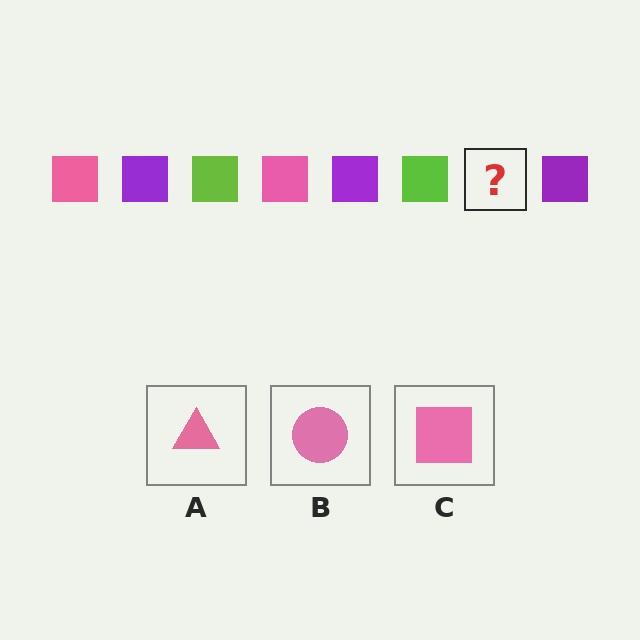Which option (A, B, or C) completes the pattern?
C.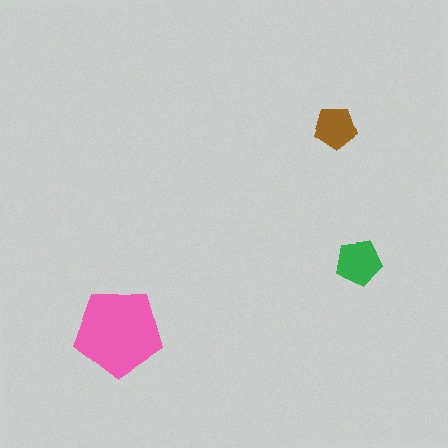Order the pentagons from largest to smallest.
the pink one, the green one, the brown one.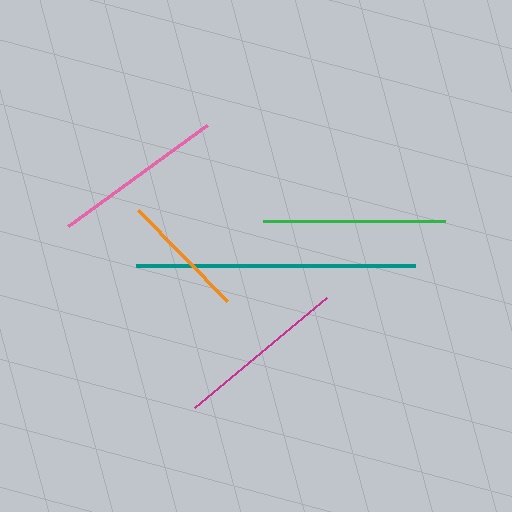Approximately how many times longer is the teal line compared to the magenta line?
The teal line is approximately 1.6 times the length of the magenta line.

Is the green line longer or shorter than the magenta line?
The green line is longer than the magenta line.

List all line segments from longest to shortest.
From longest to shortest: teal, green, pink, magenta, orange.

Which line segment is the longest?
The teal line is the longest at approximately 280 pixels.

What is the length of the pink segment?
The pink segment is approximately 172 pixels long.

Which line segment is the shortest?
The orange line is the shortest at approximately 127 pixels.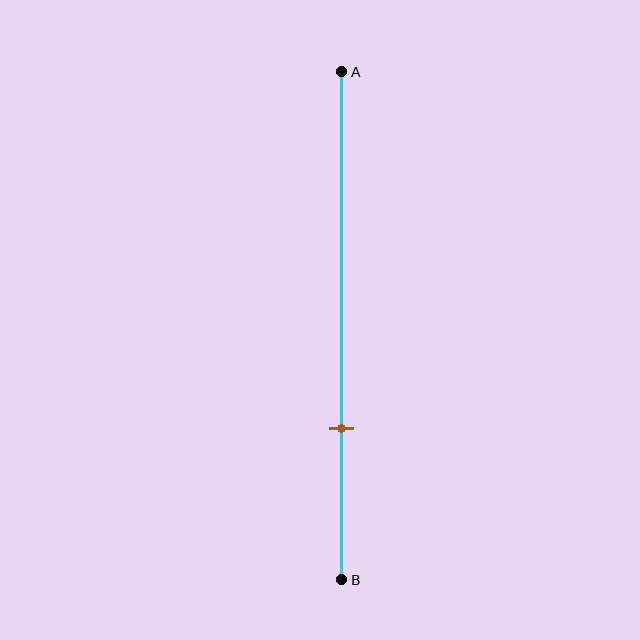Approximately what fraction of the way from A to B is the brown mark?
The brown mark is approximately 70% of the way from A to B.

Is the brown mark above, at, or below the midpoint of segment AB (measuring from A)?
The brown mark is below the midpoint of segment AB.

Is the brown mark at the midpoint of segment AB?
No, the mark is at about 70% from A, not at the 50% midpoint.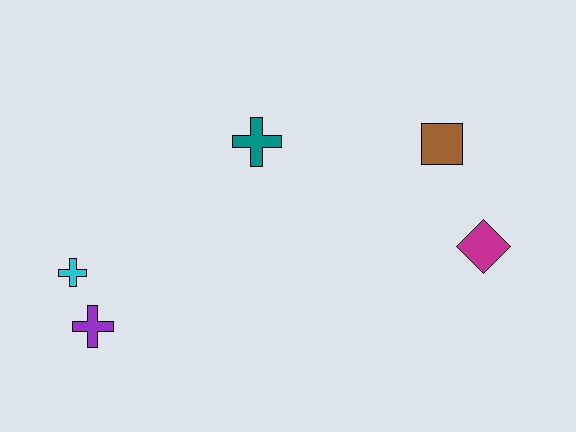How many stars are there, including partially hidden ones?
There are no stars.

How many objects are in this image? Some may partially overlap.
There are 5 objects.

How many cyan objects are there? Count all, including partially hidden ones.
There is 1 cyan object.